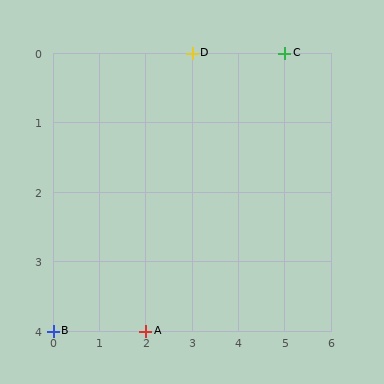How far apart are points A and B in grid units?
Points A and B are 2 columns apart.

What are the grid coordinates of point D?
Point D is at grid coordinates (3, 0).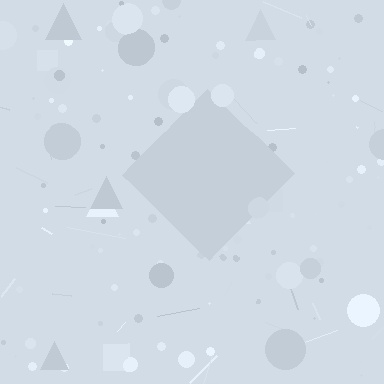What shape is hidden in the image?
A diamond is hidden in the image.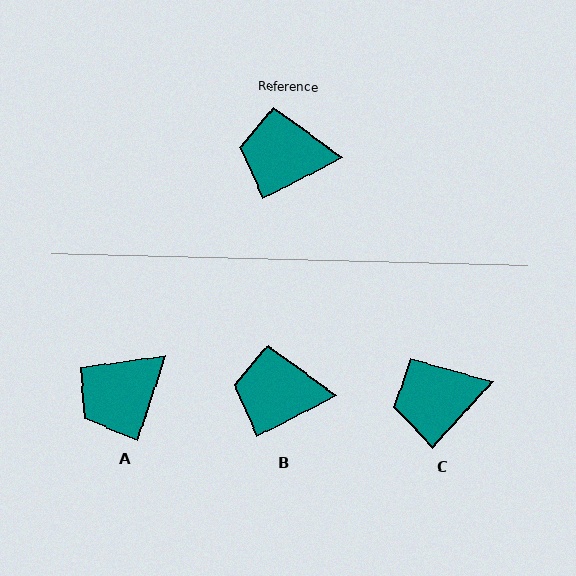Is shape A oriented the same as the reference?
No, it is off by about 45 degrees.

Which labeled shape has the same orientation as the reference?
B.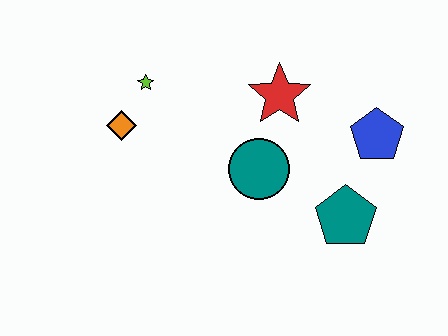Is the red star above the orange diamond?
Yes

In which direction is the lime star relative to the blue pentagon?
The lime star is to the left of the blue pentagon.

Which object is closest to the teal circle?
The red star is closest to the teal circle.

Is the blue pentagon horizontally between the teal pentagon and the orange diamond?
No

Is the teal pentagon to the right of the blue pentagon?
No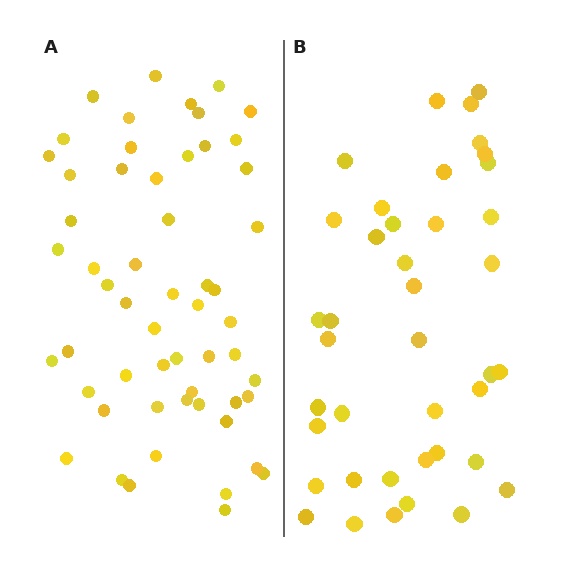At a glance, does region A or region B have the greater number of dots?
Region A (the left region) has more dots.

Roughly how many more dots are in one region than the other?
Region A has approximately 15 more dots than region B.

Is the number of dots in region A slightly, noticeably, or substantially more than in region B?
Region A has noticeably more, but not dramatically so. The ratio is roughly 1.4 to 1.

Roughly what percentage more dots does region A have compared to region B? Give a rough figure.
About 40% more.